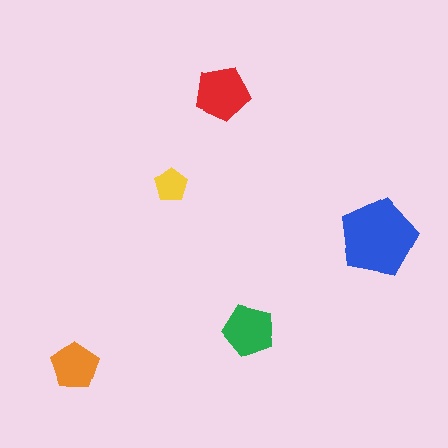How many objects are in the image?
There are 5 objects in the image.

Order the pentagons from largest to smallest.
the blue one, the red one, the green one, the orange one, the yellow one.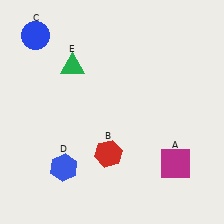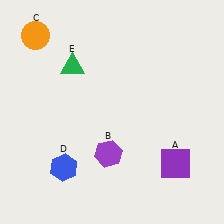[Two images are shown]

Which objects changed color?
A changed from magenta to purple. B changed from red to purple. C changed from blue to orange.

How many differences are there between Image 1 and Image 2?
There are 3 differences between the two images.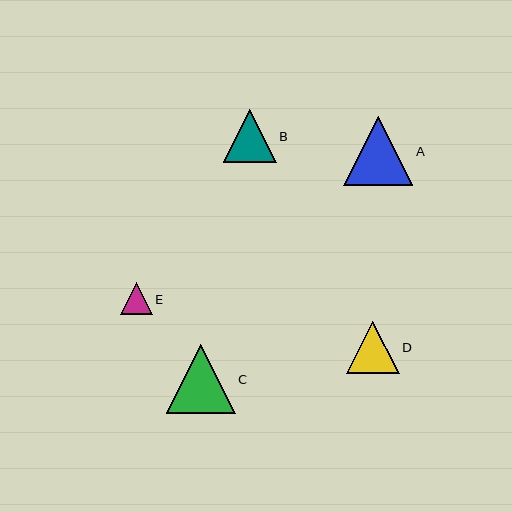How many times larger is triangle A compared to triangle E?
Triangle A is approximately 2.2 times the size of triangle E.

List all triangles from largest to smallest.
From largest to smallest: A, C, D, B, E.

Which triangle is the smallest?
Triangle E is the smallest with a size of approximately 32 pixels.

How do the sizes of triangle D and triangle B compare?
Triangle D and triangle B are approximately the same size.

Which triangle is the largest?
Triangle A is the largest with a size of approximately 69 pixels.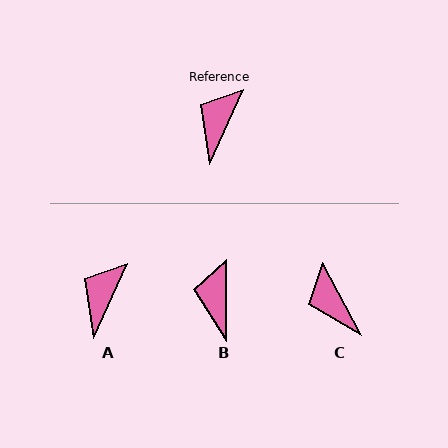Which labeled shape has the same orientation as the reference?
A.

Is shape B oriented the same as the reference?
No, it is off by about 24 degrees.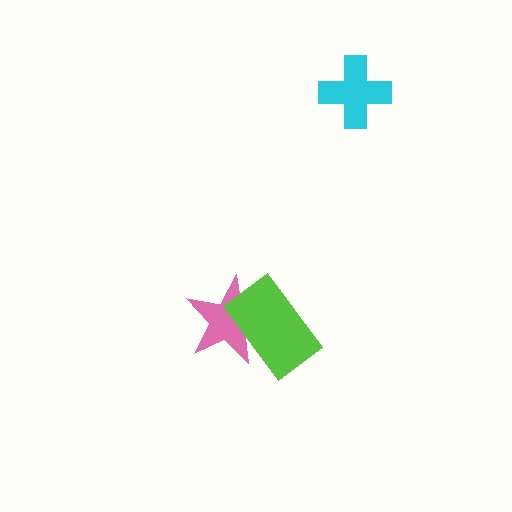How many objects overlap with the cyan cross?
0 objects overlap with the cyan cross.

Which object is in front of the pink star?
The lime rectangle is in front of the pink star.